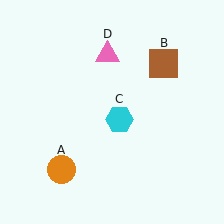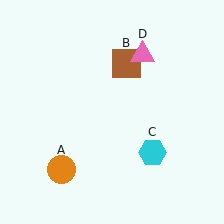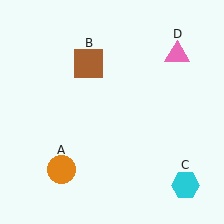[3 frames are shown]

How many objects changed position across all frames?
3 objects changed position: brown square (object B), cyan hexagon (object C), pink triangle (object D).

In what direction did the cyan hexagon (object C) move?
The cyan hexagon (object C) moved down and to the right.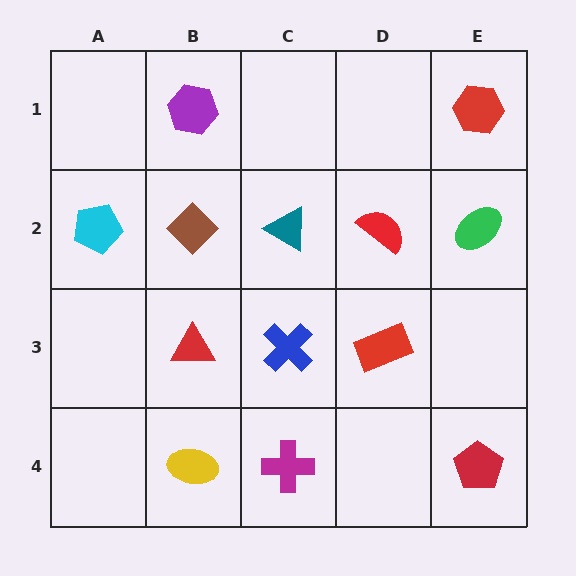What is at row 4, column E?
A red pentagon.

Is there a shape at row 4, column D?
No, that cell is empty.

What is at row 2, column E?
A green ellipse.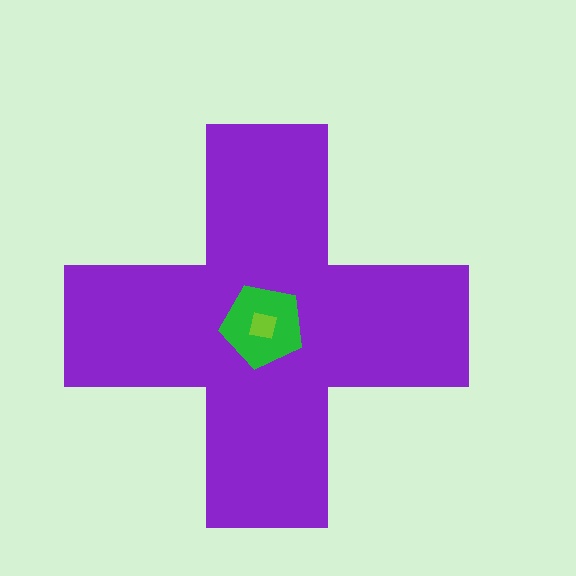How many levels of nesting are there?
3.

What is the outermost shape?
The purple cross.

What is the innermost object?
The lime square.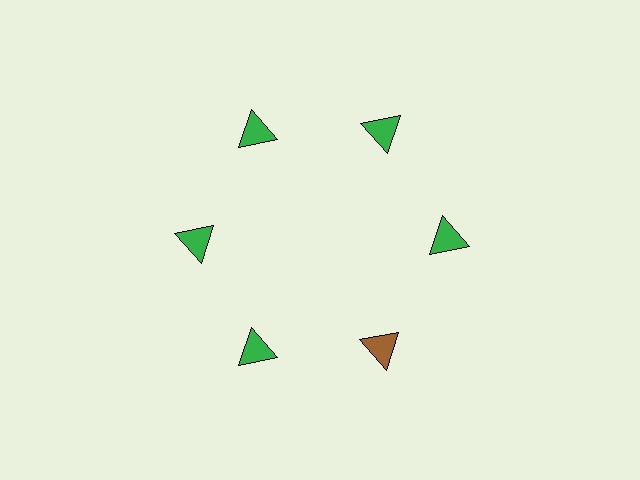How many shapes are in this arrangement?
There are 6 shapes arranged in a ring pattern.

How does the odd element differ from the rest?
It has a different color: brown instead of green.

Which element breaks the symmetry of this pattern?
The brown triangle at roughly the 5 o'clock position breaks the symmetry. All other shapes are green triangles.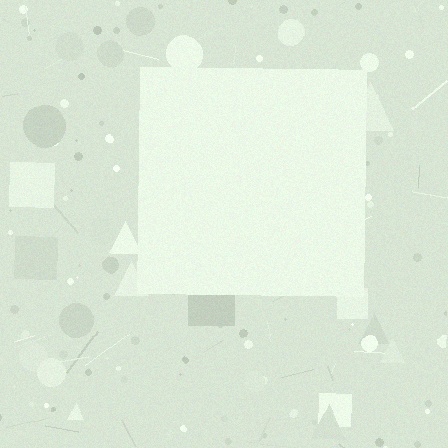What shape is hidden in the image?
A square is hidden in the image.